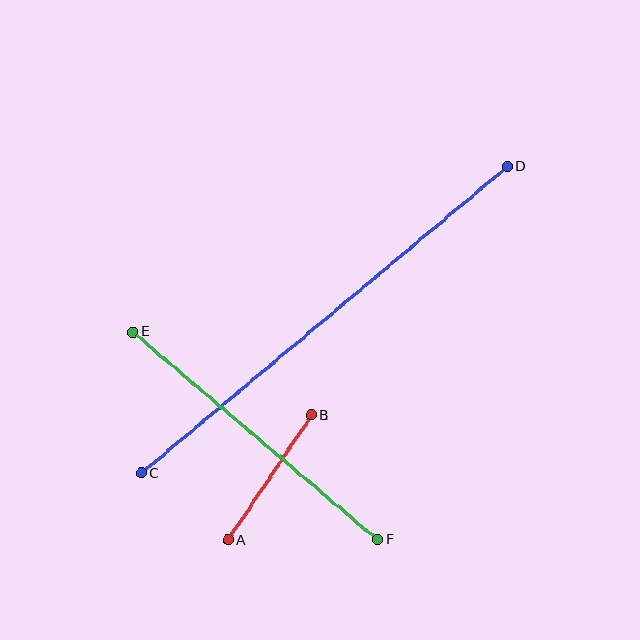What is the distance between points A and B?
The distance is approximately 150 pixels.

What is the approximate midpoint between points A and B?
The midpoint is at approximately (270, 478) pixels.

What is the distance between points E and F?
The distance is approximately 321 pixels.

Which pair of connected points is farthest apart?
Points C and D are farthest apart.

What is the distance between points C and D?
The distance is approximately 477 pixels.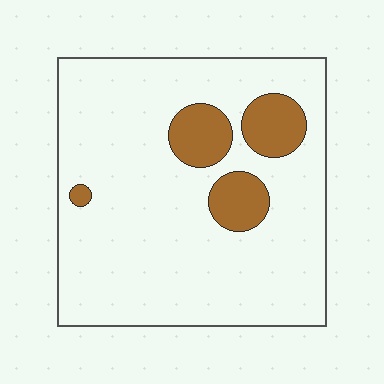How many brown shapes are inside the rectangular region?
4.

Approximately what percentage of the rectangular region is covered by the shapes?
Approximately 15%.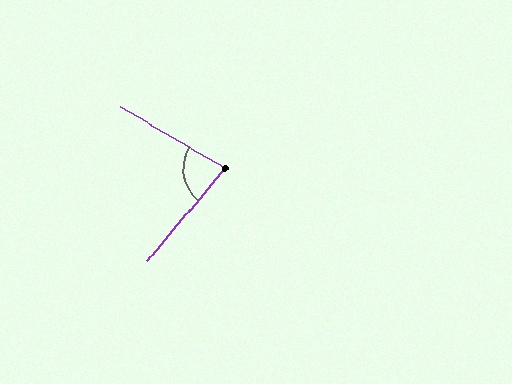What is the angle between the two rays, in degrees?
Approximately 80 degrees.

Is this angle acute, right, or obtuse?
It is acute.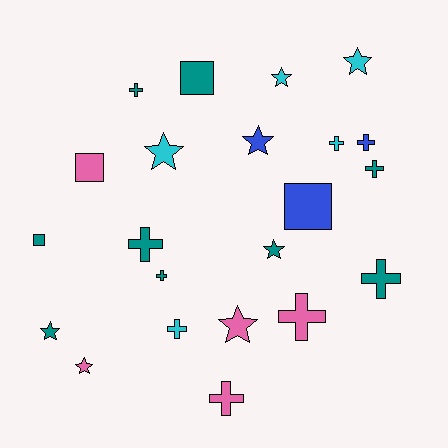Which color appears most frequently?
Teal, with 9 objects.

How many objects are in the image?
There are 22 objects.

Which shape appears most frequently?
Cross, with 10 objects.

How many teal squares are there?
There are 2 teal squares.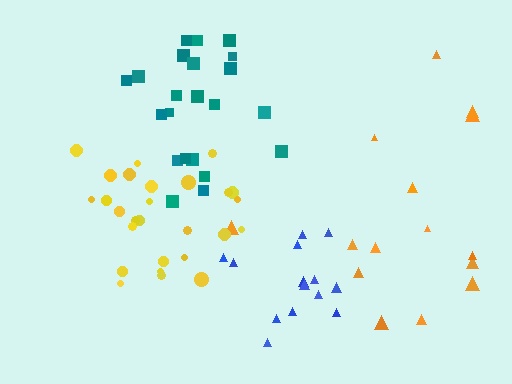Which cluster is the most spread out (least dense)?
Orange.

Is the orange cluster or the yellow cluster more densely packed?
Yellow.